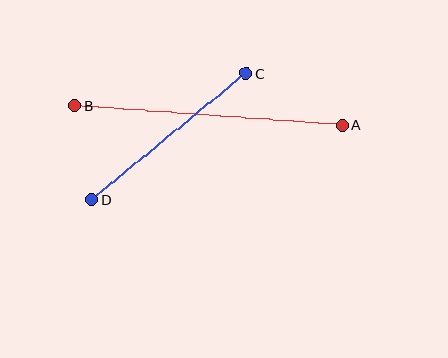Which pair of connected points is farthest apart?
Points A and B are farthest apart.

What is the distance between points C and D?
The distance is approximately 199 pixels.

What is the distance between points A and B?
The distance is approximately 268 pixels.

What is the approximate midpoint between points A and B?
The midpoint is at approximately (208, 115) pixels.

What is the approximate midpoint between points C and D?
The midpoint is at approximately (169, 137) pixels.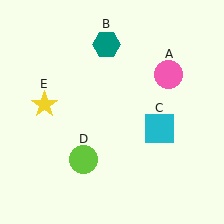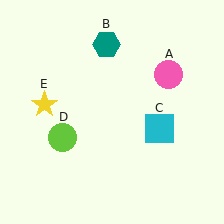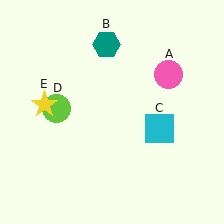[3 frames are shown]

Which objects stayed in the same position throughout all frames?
Pink circle (object A) and teal hexagon (object B) and cyan square (object C) and yellow star (object E) remained stationary.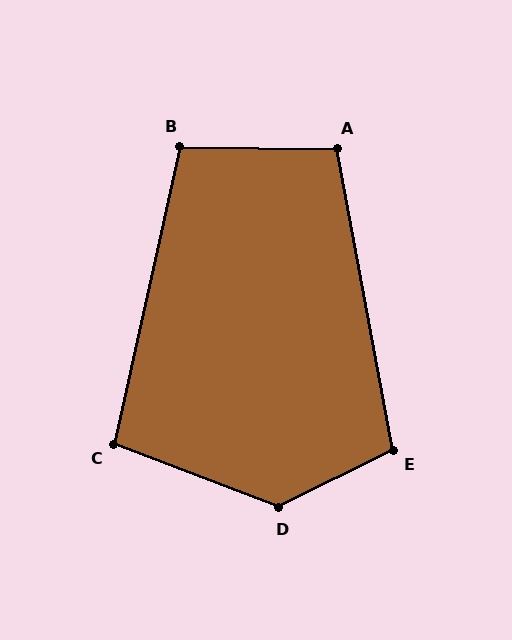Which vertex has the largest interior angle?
D, at approximately 132 degrees.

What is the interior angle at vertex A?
Approximately 101 degrees (obtuse).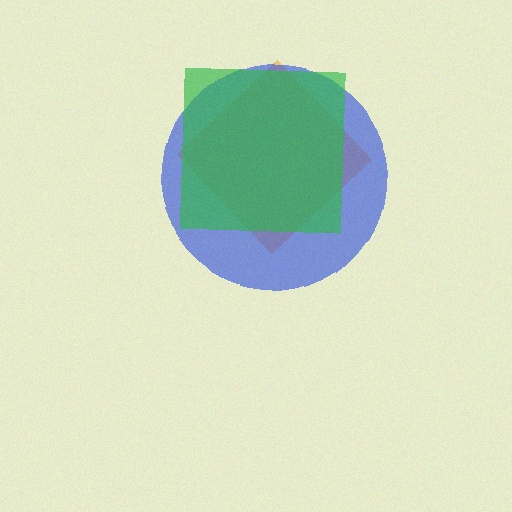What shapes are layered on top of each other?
The layered shapes are: an orange diamond, a blue circle, a green square.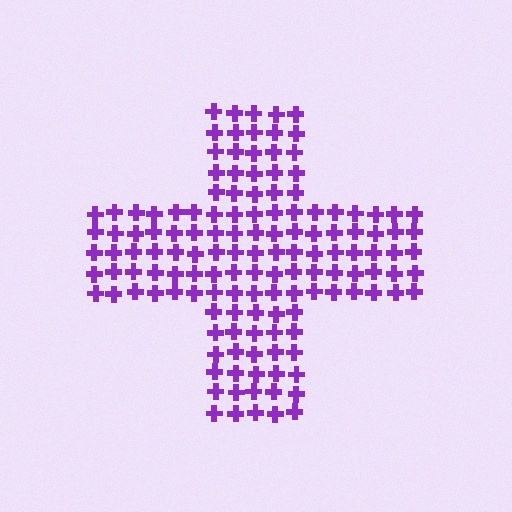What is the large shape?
The large shape is a cross.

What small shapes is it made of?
It is made of small crosses.